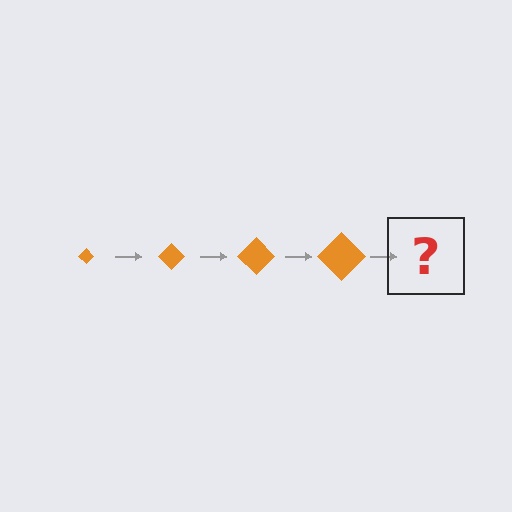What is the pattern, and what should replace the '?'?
The pattern is that the diamond gets progressively larger each step. The '?' should be an orange diamond, larger than the previous one.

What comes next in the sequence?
The next element should be an orange diamond, larger than the previous one.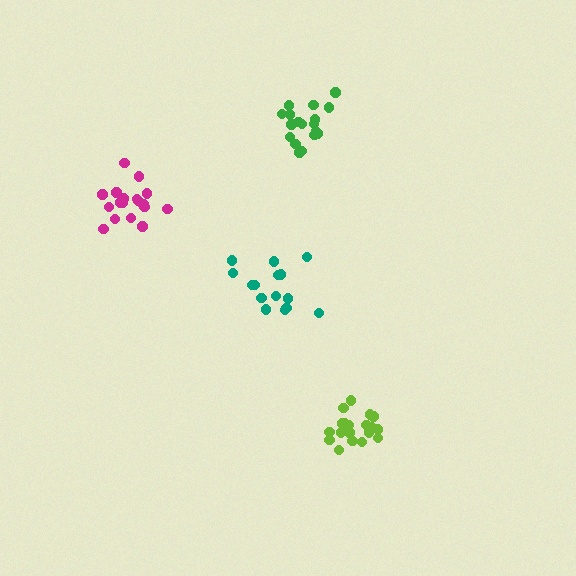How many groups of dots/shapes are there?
There are 4 groups.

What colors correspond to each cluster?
The clusters are colored: green, teal, lime, magenta.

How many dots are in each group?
Group 1: 18 dots, Group 2: 15 dots, Group 3: 20 dots, Group 4: 18 dots (71 total).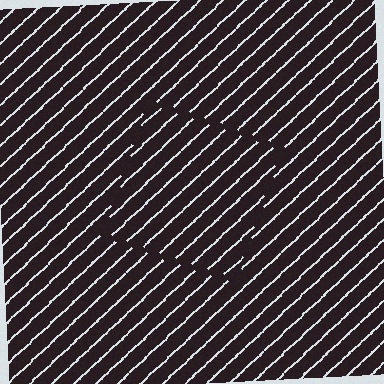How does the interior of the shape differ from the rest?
The interior of the shape contains the same grating, shifted by half a period — the contour is defined by the phase discontinuity where line-ends from the inner and outer gratings abut.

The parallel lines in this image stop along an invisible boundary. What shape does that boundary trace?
An illusory square. The interior of the shape contains the same grating, shifted by half a period — the contour is defined by the phase discontinuity where line-ends from the inner and outer gratings abut.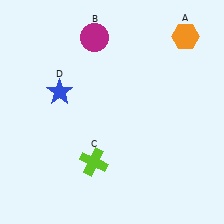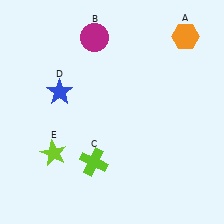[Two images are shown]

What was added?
A lime star (E) was added in Image 2.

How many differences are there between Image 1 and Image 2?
There is 1 difference between the two images.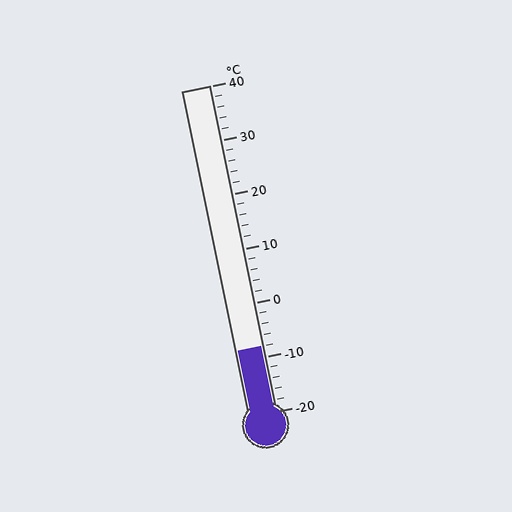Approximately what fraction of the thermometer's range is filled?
The thermometer is filled to approximately 20% of its range.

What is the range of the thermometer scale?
The thermometer scale ranges from -20°C to 40°C.